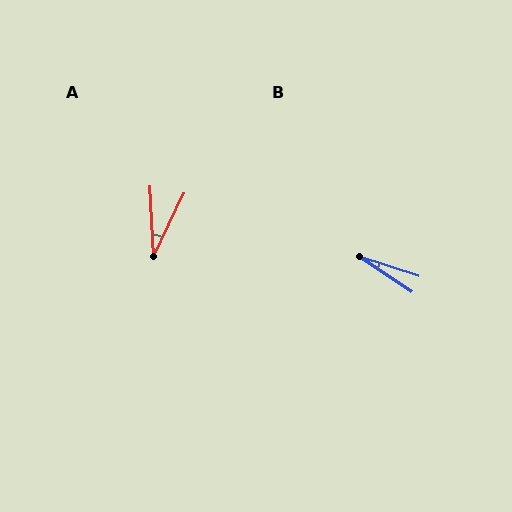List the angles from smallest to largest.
B (16°), A (28°).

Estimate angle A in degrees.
Approximately 28 degrees.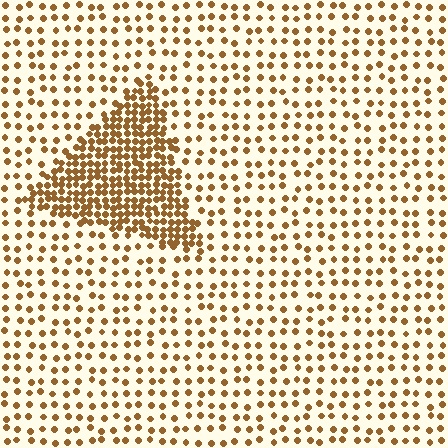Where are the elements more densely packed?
The elements are more densely packed inside the triangle boundary.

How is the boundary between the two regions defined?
The boundary is defined by a change in element density (approximately 2.8x ratio). All elements are the same color, size, and shape.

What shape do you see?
I see a triangle.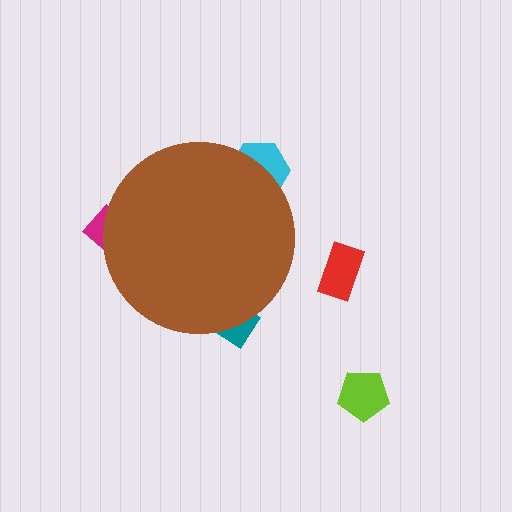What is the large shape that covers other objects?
A brown circle.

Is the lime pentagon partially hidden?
No, the lime pentagon is fully visible.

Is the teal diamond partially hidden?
Yes, the teal diamond is partially hidden behind the brown circle.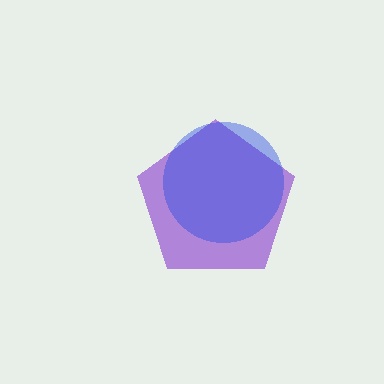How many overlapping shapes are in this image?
There are 2 overlapping shapes in the image.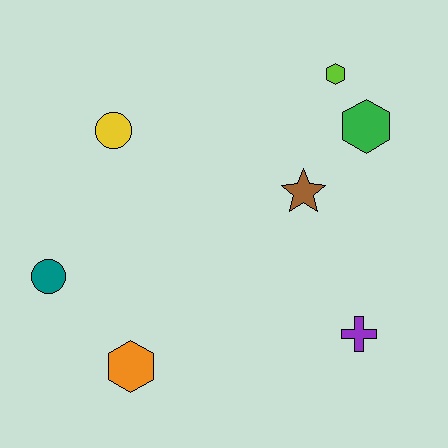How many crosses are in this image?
There is 1 cross.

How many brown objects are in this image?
There is 1 brown object.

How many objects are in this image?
There are 7 objects.